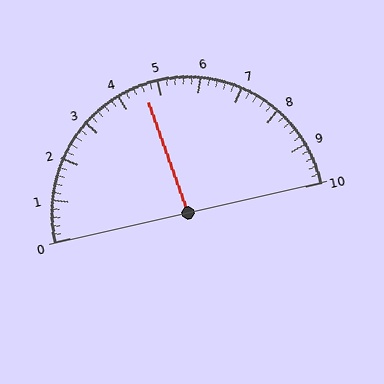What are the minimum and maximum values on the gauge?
The gauge ranges from 0 to 10.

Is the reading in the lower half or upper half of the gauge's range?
The reading is in the lower half of the range (0 to 10).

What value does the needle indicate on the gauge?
The needle indicates approximately 4.6.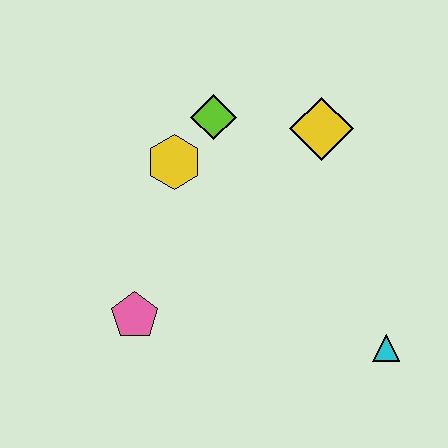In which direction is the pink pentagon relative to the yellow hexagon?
The pink pentagon is below the yellow hexagon.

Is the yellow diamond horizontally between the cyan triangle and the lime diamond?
Yes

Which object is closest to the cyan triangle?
The yellow diamond is closest to the cyan triangle.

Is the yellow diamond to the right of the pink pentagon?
Yes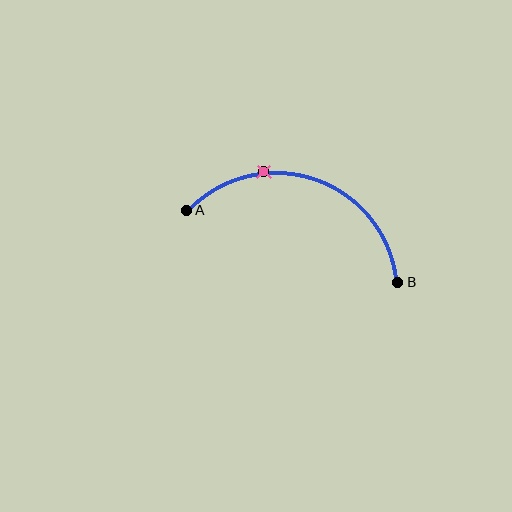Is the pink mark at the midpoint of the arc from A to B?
No. The pink mark lies on the arc but is closer to endpoint A. The arc midpoint would be at the point on the curve equidistant along the arc from both A and B.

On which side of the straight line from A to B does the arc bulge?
The arc bulges above the straight line connecting A and B.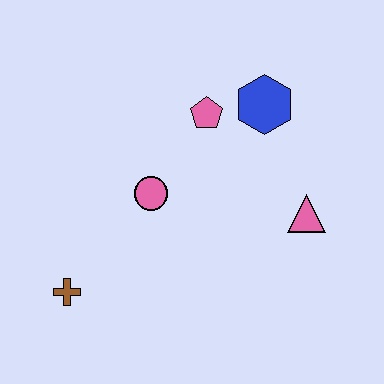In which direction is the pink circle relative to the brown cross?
The pink circle is above the brown cross.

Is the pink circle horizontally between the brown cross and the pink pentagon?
Yes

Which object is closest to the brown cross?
The pink circle is closest to the brown cross.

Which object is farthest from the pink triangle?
The brown cross is farthest from the pink triangle.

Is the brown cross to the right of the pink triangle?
No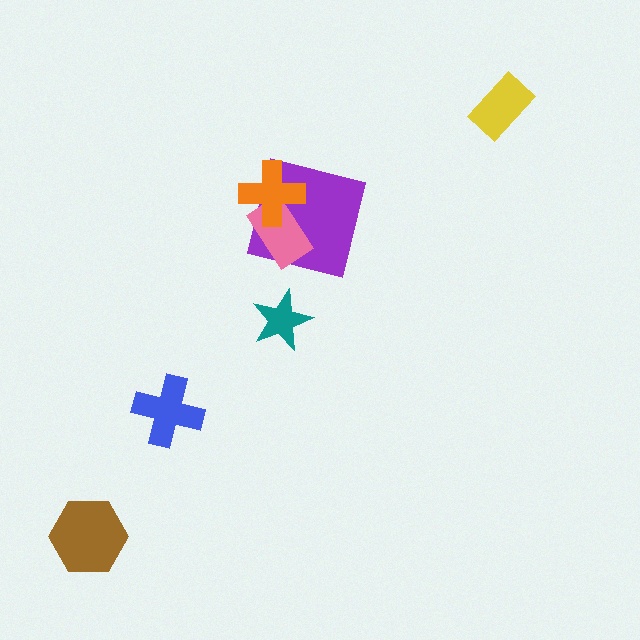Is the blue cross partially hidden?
No, no other shape covers it.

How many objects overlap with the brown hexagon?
0 objects overlap with the brown hexagon.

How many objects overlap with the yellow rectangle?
0 objects overlap with the yellow rectangle.